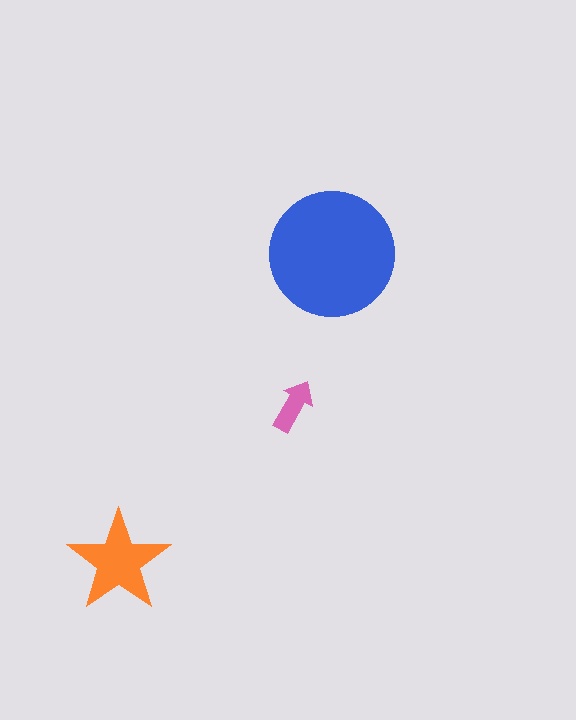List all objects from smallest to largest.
The pink arrow, the orange star, the blue circle.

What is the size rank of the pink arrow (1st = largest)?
3rd.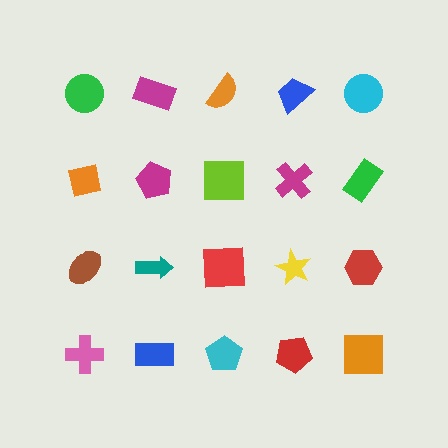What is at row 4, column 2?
A blue rectangle.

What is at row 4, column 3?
A cyan pentagon.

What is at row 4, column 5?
An orange square.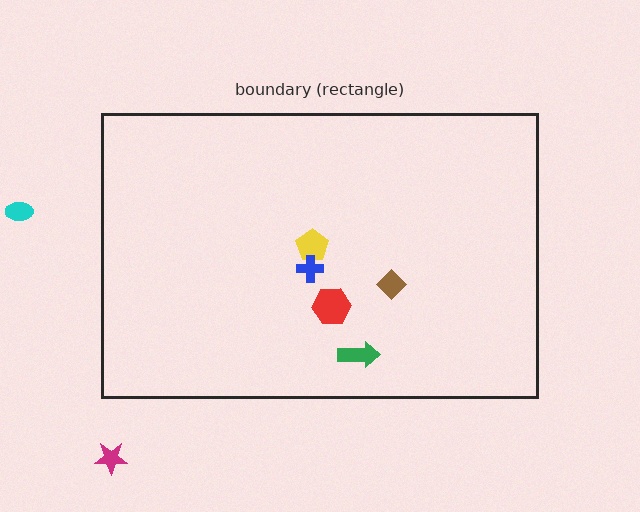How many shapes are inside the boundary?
5 inside, 2 outside.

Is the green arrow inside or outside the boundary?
Inside.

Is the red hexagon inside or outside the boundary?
Inside.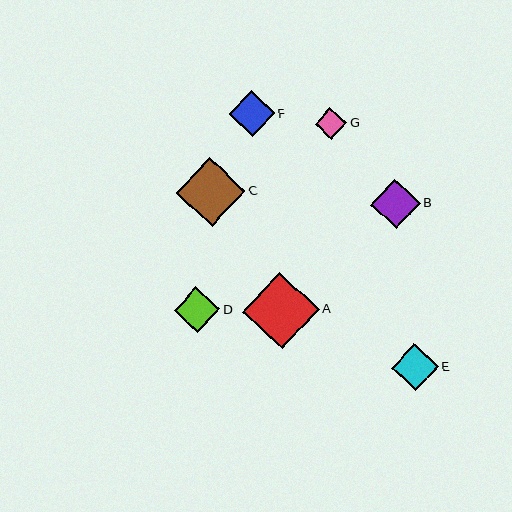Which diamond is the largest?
Diamond A is the largest with a size of approximately 76 pixels.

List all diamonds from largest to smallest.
From largest to smallest: A, C, B, E, F, D, G.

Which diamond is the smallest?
Diamond G is the smallest with a size of approximately 31 pixels.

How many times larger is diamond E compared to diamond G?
Diamond E is approximately 1.5 times the size of diamond G.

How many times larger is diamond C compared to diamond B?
Diamond C is approximately 1.4 times the size of diamond B.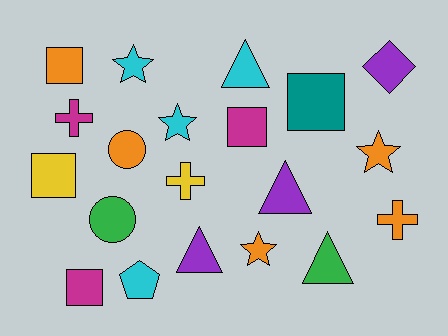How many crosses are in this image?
There are 3 crosses.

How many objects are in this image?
There are 20 objects.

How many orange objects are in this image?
There are 5 orange objects.